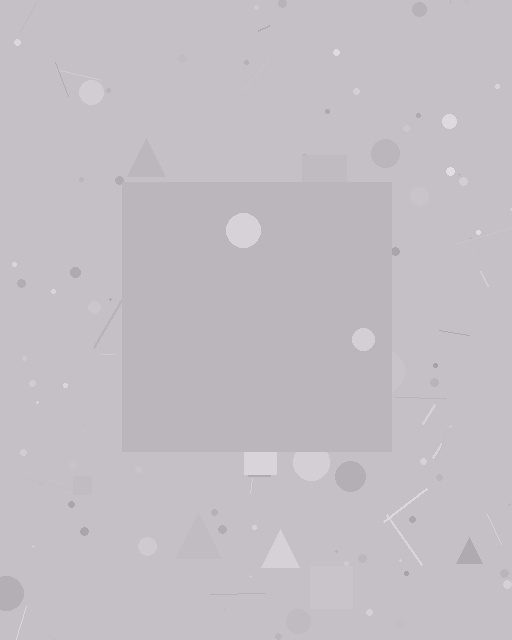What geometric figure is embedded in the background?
A square is embedded in the background.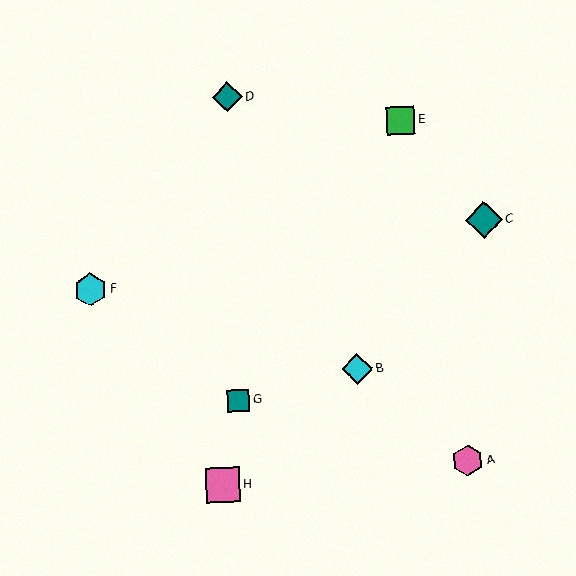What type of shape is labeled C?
Shape C is a teal diamond.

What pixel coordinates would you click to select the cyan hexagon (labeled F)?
Click at (91, 290) to select the cyan hexagon F.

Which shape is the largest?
The teal diamond (labeled C) is the largest.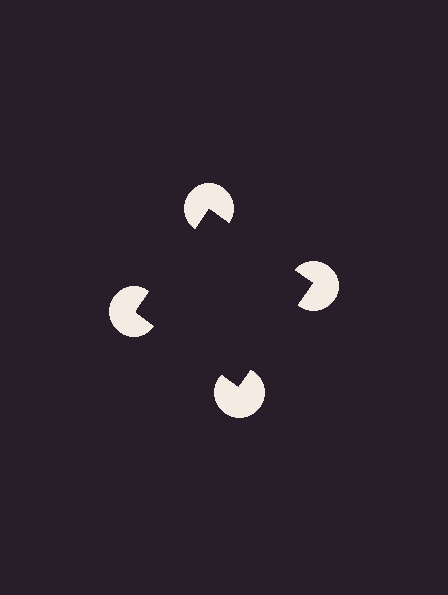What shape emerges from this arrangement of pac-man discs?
An illusory square — its edges are inferred from the aligned wedge cuts in the pac-man discs, not physically drawn.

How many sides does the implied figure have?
4 sides.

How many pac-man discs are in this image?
There are 4 — one at each vertex of the illusory square.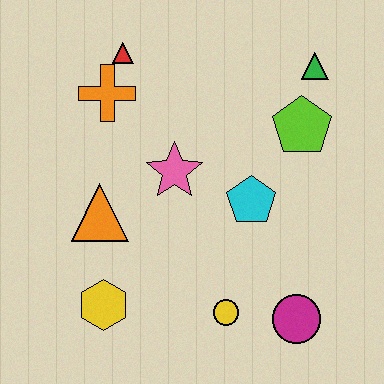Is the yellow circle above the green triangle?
No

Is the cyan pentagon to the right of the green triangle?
No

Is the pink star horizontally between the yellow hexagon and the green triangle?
Yes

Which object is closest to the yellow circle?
The magenta circle is closest to the yellow circle.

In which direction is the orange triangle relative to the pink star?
The orange triangle is to the left of the pink star.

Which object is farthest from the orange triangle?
The green triangle is farthest from the orange triangle.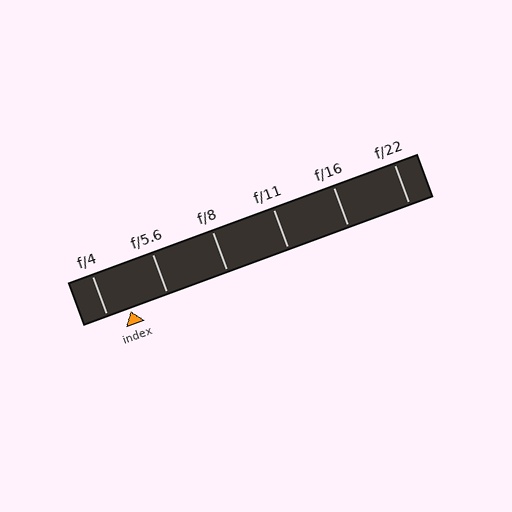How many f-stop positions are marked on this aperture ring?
There are 6 f-stop positions marked.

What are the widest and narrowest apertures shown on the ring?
The widest aperture shown is f/4 and the narrowest is f/22.